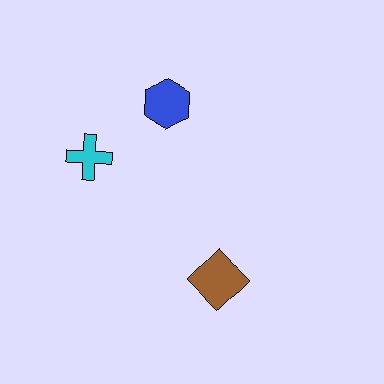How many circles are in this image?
There are no circles.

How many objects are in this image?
There are 3 objects.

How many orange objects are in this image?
There are no orange objects.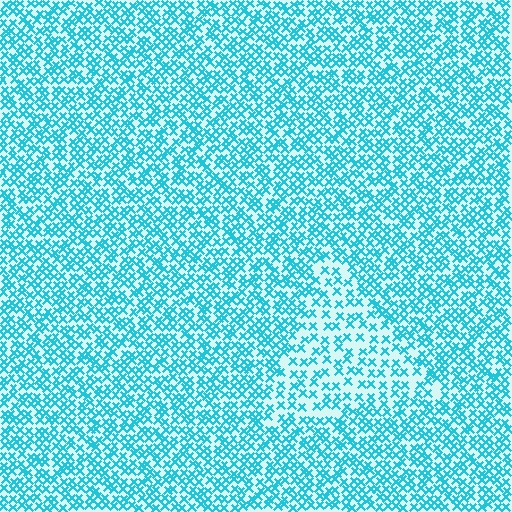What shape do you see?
I see a triangle.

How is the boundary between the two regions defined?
The boundary is defined by a change in element density (approximately 1.8x ratio). All elements are the same color, size, and shape.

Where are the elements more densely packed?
The elements are more densely packed outside the triangle boundary.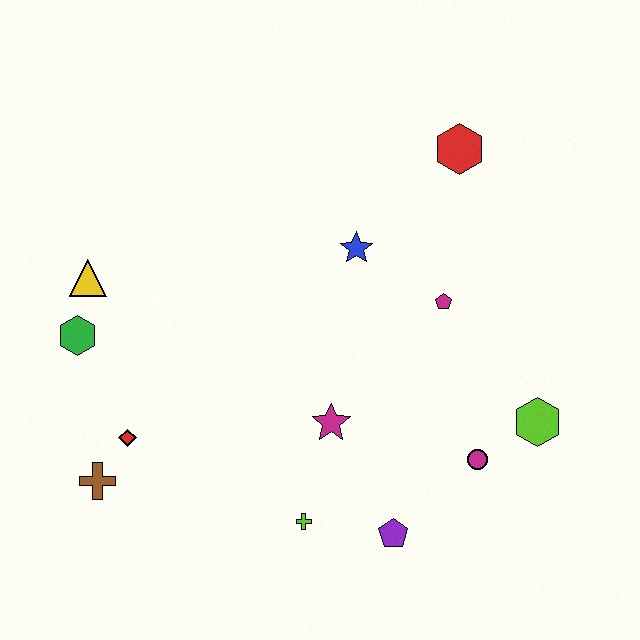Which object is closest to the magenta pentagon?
The blue star is closest to the magenta pentagon.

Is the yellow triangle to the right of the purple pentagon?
No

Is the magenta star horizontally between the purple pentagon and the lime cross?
Yes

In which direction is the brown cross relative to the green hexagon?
The brown cross is below the green hexagon.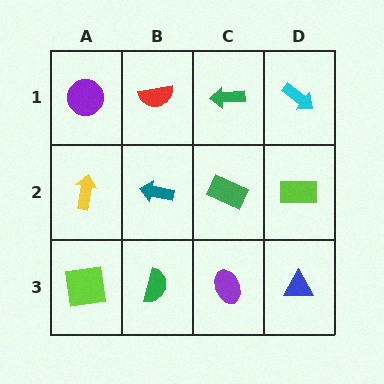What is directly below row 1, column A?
A yellow arrow.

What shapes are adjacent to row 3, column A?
A yellow arrow (row 2, column A), a green semicircle (row 3, column B).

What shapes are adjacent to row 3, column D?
A lime rectangle (row 2, column D), a purple ellipse (row 3, column C).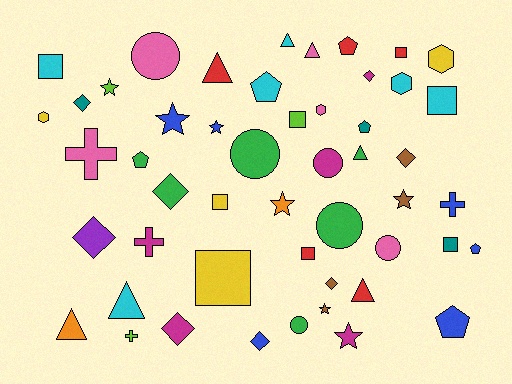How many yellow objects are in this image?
There are 4 yellow objects.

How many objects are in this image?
There are 50 objects.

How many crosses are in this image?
There are 4 crosses.